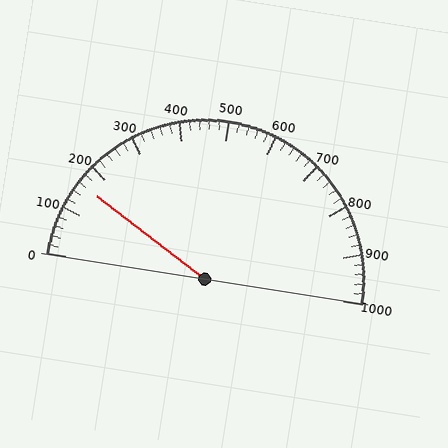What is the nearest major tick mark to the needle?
The nearest major tick mark is 200.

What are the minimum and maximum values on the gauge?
The gauge ranges from 0 to 1000.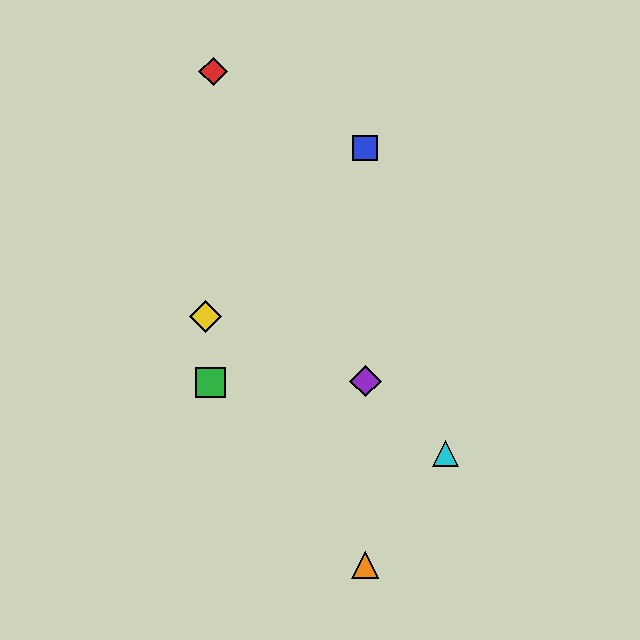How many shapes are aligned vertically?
3 shapes (the blue square, the purple diamond, the orange triangle) are aligned vertically.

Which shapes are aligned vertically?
The blue square, the purple diamond, the orange triangle are aligned vertically.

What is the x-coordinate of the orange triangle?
The orange triangle is at x≈365.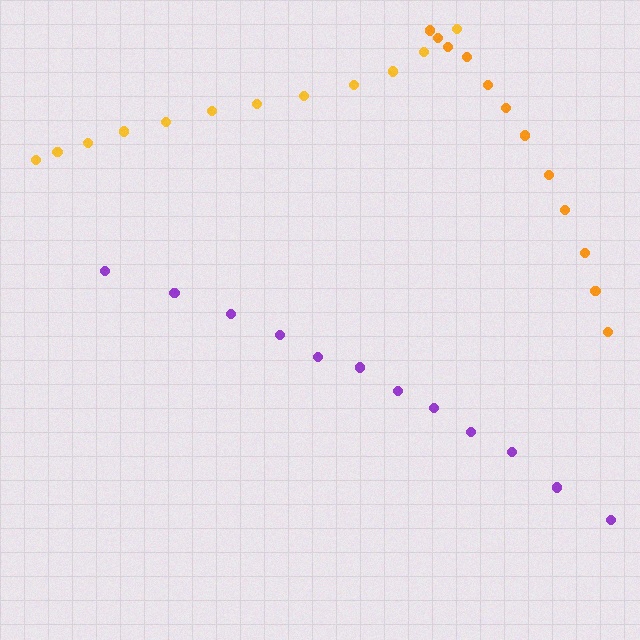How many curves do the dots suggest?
There are 3 distinct paths.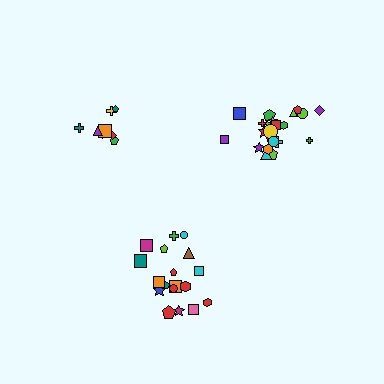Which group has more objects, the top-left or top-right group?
The top-right group.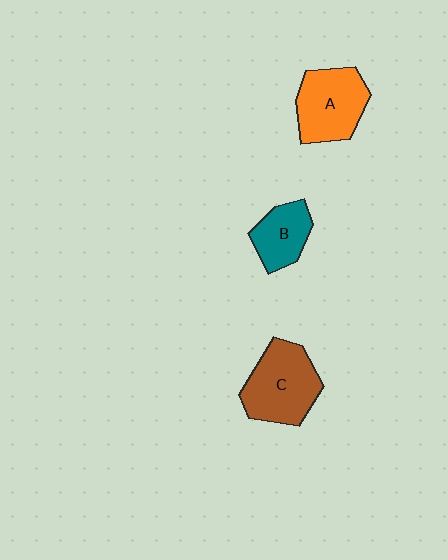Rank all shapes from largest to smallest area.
From largest to smallest: C (brown), A (orange), B (teal).